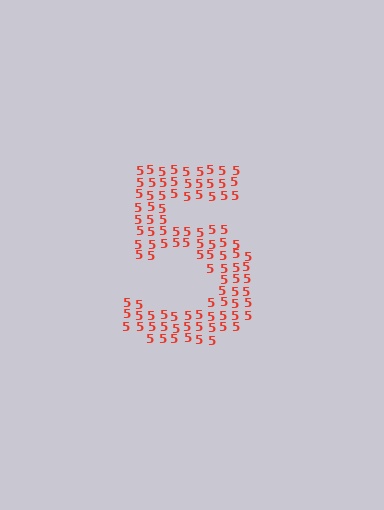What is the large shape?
The large shape is the digit 5.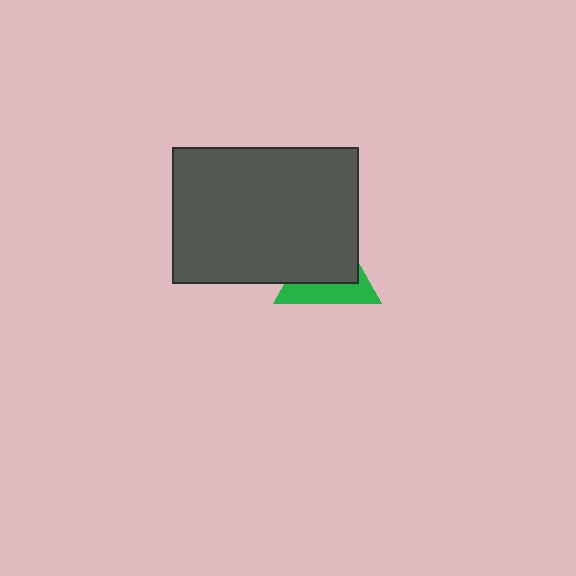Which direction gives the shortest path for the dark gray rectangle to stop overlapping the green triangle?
Moving toward the upper-left gives the shortest separation.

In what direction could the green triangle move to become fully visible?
The green triangle could move toward the lower-right. That would shift it out from behind the dark gray rectangle entirely.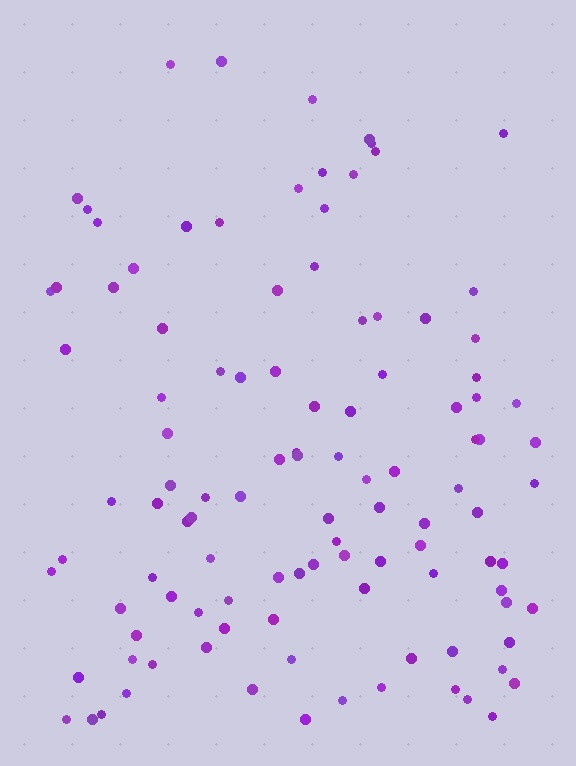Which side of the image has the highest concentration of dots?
The bottom.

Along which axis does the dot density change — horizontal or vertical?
Vertical.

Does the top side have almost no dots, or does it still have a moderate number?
Still a moderate number, just noticeably fewer than the bottom.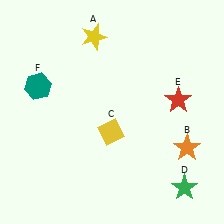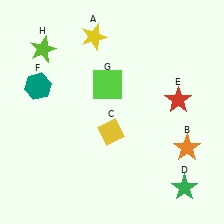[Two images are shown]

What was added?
A lime square (G), a lime star (H) were added in Image 2.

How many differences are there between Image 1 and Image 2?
There are 2 differences between the two images.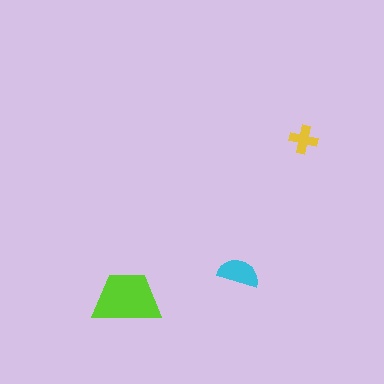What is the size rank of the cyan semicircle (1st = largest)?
2nd.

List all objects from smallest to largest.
The yellow cross, the cyan semicircle, the lime trapezoid.